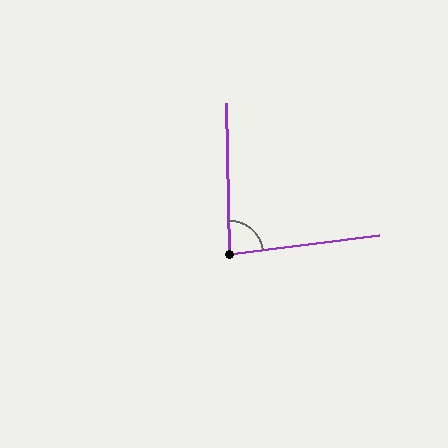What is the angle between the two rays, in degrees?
Approximately 84 degrees.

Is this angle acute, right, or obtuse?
It is acute.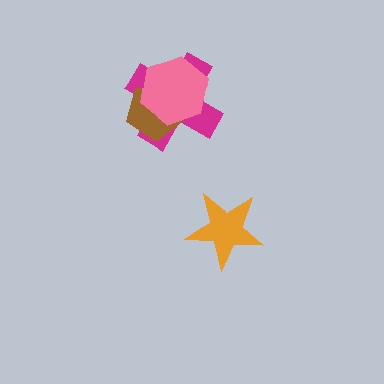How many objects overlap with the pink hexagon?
2 objects overlap with the pink hexagon.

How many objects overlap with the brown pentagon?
2 objects overlap with the brown pentagon.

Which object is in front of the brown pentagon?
The pink hexagon is in front of the brown pentagon.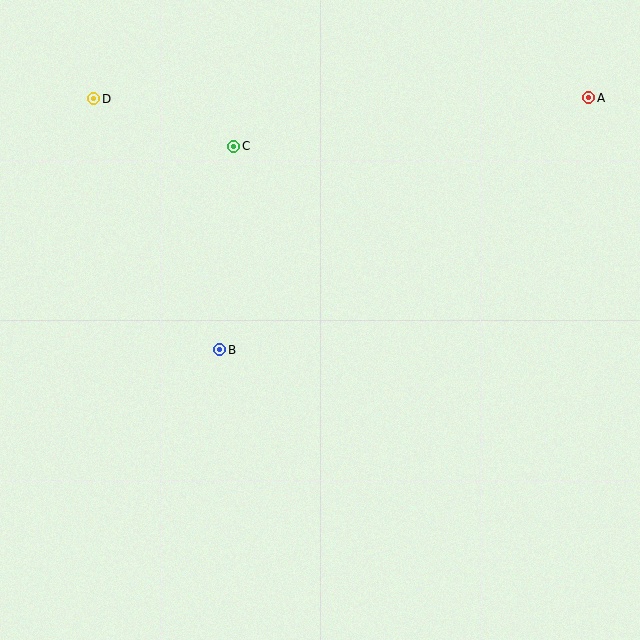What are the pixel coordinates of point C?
Point C is at (234, 146).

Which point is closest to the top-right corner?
Point A is closest to the top-right corner.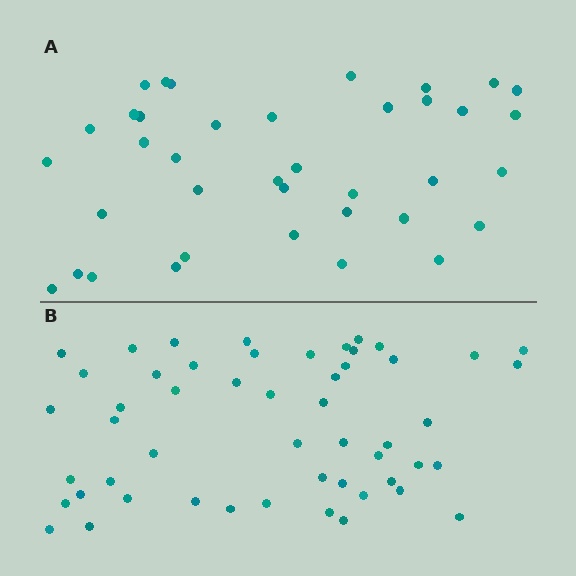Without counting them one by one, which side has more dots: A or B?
Region B (the bottom region) has more dots.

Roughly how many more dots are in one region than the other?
Region B has approximately 15 more dots than region A.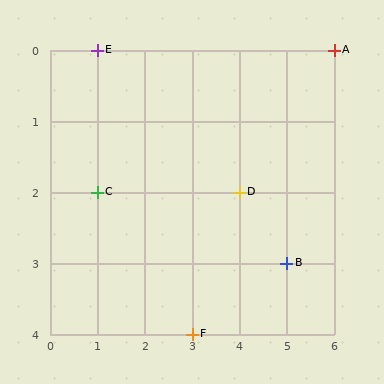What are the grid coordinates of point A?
Point A is at grid coordinates (6, 0).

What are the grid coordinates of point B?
Point B is at grid coordinates (5, 3).